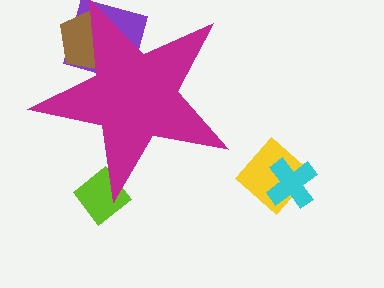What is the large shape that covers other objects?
A magenta star.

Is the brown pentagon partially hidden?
Yes, the brown pentagon is partially hidden behind the magenta star.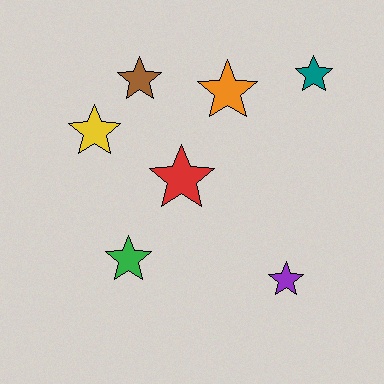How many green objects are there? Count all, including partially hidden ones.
There is 1 green object.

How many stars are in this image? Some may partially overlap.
There are 7 stars.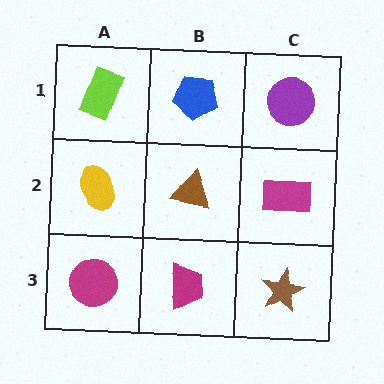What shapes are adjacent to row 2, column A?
A lime rectangle (row 1, column A), a magenta circle (row 3, column A), a brown triangle (row 2, column B).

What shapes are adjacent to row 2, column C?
A purple circle (row 1, column C), a brown star (row 3, column C), a brown triangle (row 2, column B).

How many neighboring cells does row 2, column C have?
3.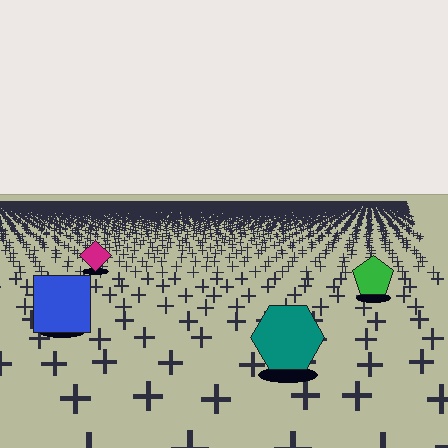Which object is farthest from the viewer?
The magenta diamond is farthest from the viewer. It appears smaller and the ground texture around it is denser.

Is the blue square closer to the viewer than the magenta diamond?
Yes. The blue square is closer — you can tell from the texture gradient: the ground texture is coarser near it.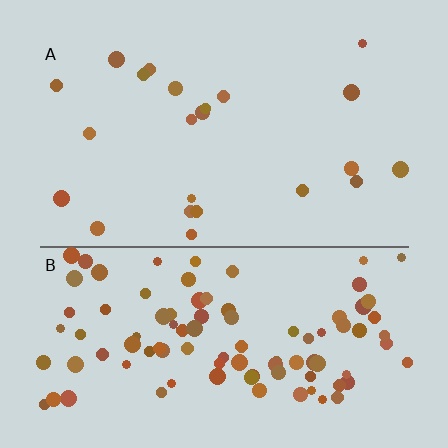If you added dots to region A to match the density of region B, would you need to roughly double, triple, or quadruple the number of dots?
Approximately quadruple.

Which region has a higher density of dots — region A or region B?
B (the bottom).